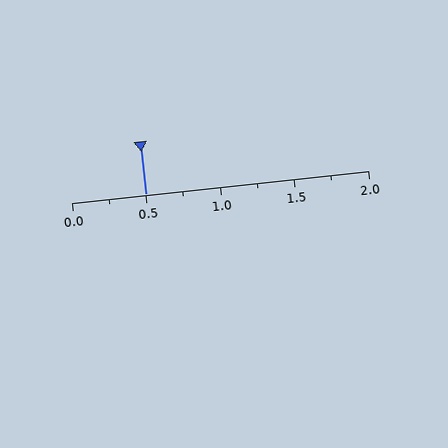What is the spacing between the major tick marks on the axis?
The major ticks are spaced 0.5 apart.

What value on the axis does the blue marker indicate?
The marker indicates approximately 0.5.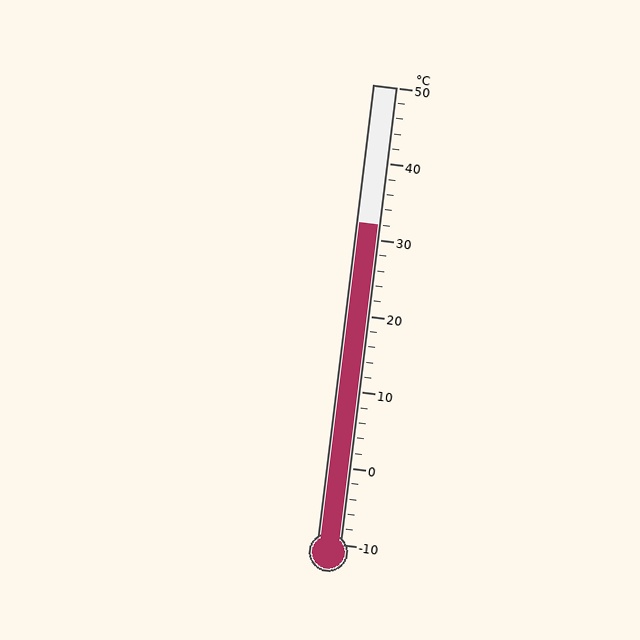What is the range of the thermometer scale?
The thermometer scale ranges from -10°C to 50°C.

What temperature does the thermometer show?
The thermometer shows approximately 32°C.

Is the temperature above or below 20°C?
The temperature is above 20°C.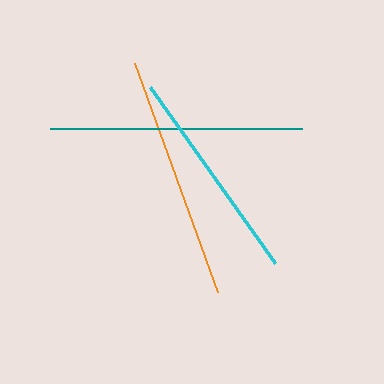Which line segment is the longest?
The teal line is the longest at approximately 252 pixels.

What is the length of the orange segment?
The orange segment is approximately 244 pixels long.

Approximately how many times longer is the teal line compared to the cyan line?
The teal line is approximately 1.2 times the length of the cyan line.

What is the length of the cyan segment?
The cyan segment is approximately 216 pixels long.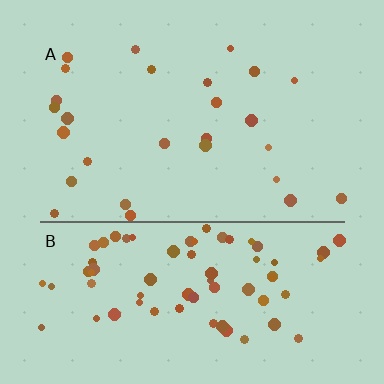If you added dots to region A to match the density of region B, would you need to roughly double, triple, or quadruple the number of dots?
Approximately triple.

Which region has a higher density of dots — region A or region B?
B (the bottom).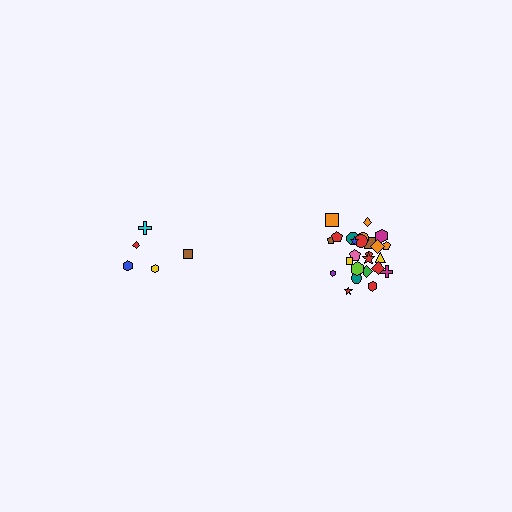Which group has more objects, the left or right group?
The right group.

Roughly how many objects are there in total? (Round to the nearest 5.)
Roughly 30 objects in total.